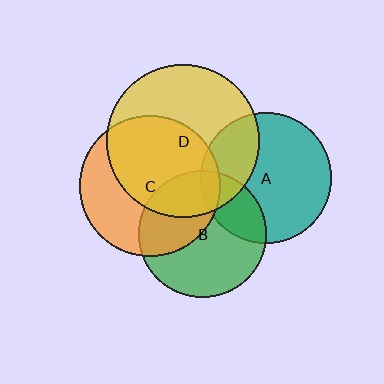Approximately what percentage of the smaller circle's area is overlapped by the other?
Approximately 60%.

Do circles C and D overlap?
Yes.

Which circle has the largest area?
Circle D (yellow).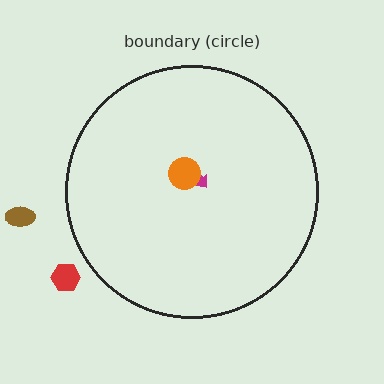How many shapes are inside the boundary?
2 inside, 2 outside.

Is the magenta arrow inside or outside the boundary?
Inside.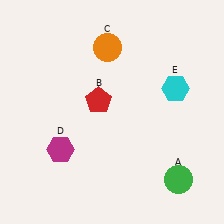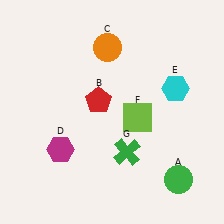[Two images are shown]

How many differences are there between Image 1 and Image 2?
There are 2 differences between the two images.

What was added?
A lime square (F), a green cross (G) were added in Image 2.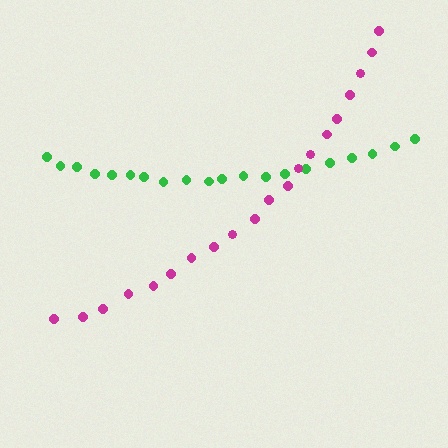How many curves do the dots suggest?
There are 2 distinct paths.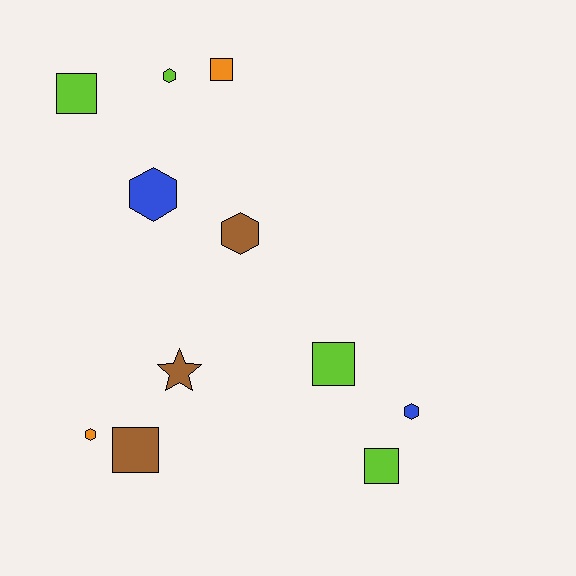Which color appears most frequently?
Lime, with 4 objects.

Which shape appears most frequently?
Square, with 5 objects.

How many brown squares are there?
There is 1 brown square.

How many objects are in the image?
There are 11 objects.